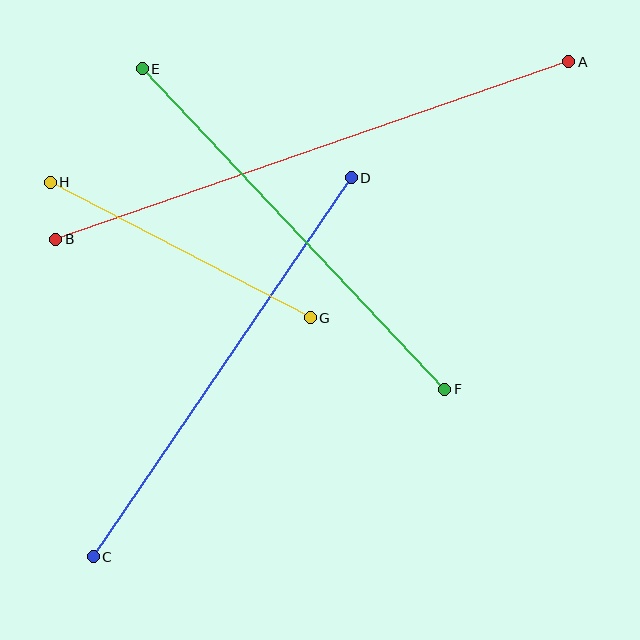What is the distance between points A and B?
The distance is approximately 543 pixels.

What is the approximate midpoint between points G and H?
The midpoint is at approximately (180, 250) pixels.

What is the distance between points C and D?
The distance is approximately 459 pixels.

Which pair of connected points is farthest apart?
Points A and B are farthest apart.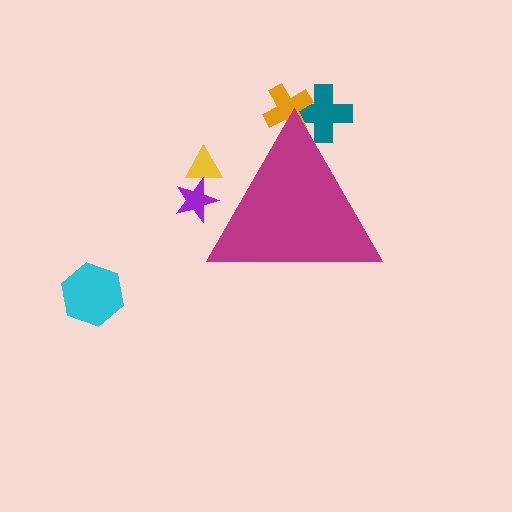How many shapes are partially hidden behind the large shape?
4 shapes are partially hidden.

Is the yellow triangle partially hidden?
Yes, the yellow triangle is partially hidden behind the magenta triangle.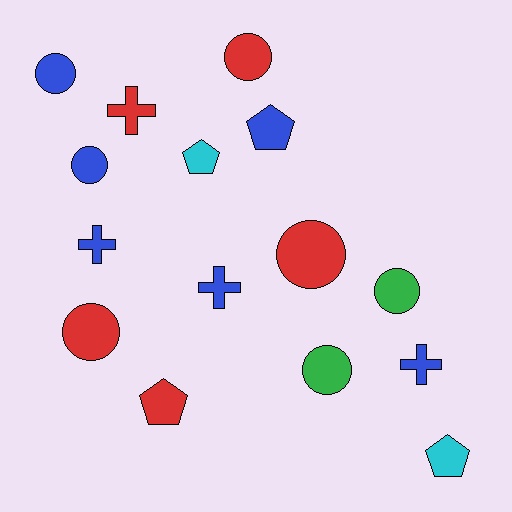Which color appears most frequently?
Blue, with 6 objects.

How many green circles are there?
There are 2 green circles.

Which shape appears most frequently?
Circle, with 7 objects.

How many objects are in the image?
There are 15 objects.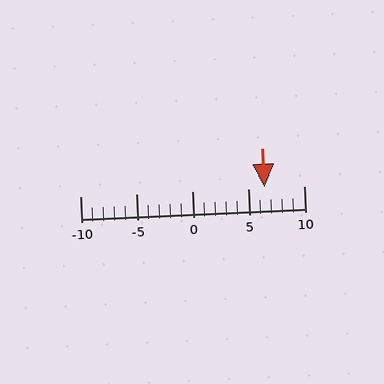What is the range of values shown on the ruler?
The ruler shows values from -10 to 10.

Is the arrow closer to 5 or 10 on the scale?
The arrow is closer to 5.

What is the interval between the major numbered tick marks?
The major tick marks are spaced 5 units apart.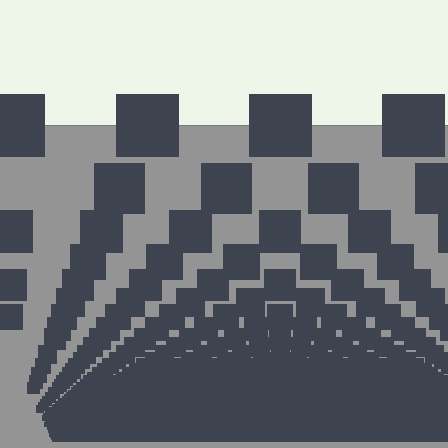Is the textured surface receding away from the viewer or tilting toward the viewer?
The surface appears to tilt toward the viewer. Texture elements get larger and sparser toward the top.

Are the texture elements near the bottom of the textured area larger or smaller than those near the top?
Smaller. The gradient is inverted — elements near the bottom are smaller and denser.